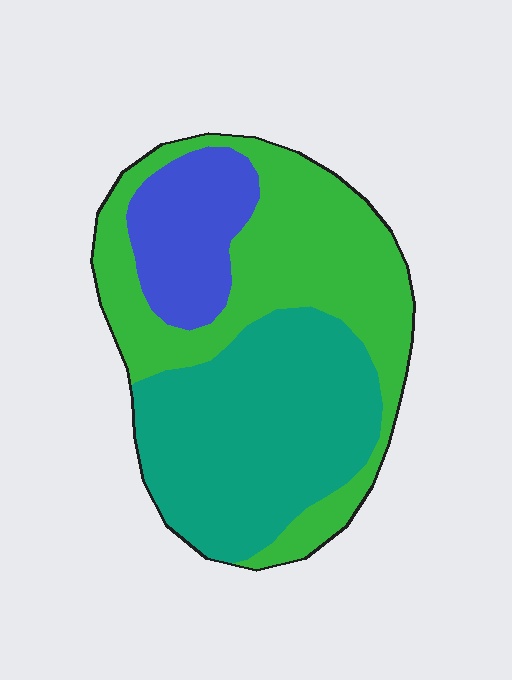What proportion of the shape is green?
Green takes up between a quarter and a half of the shape.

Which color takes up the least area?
Blue, at roughly 15%.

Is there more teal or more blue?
Teal.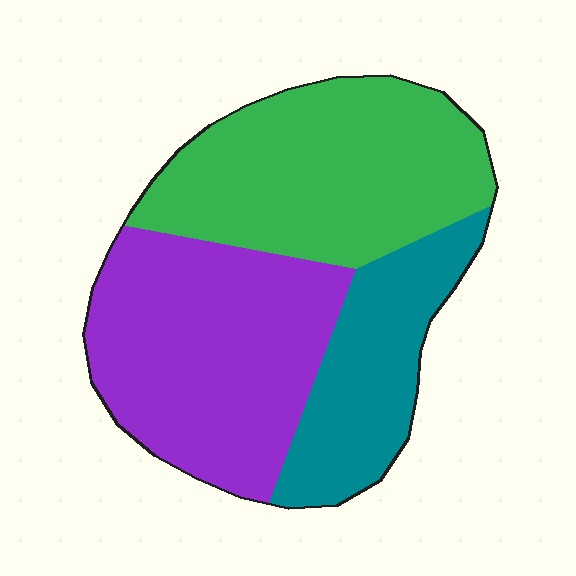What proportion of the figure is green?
Green takes up about three eighths (3/8) of the figure.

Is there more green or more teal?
Green.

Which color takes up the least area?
Teal, at roughly 20%.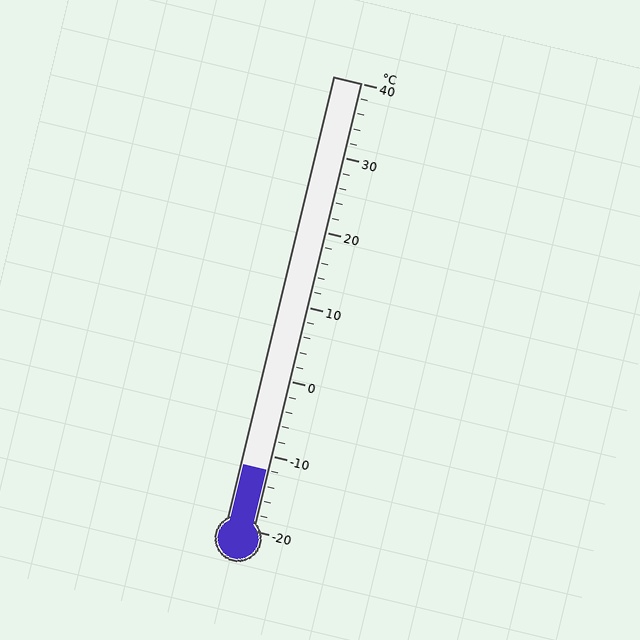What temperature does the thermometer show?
The thermometer shows approximately -12°C.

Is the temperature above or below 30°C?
The temperature is below 30°C.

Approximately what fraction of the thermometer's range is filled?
The thermometer is filled to approximately 15% of its range.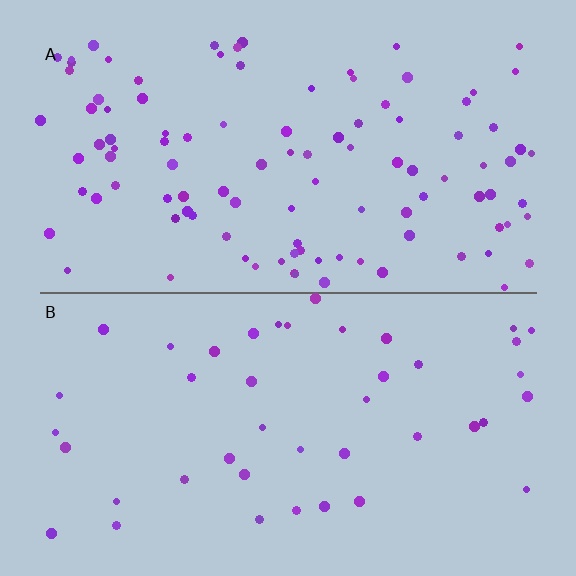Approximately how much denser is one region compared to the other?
Approximately 2.4× — region A over region B.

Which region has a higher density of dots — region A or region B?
A (the top).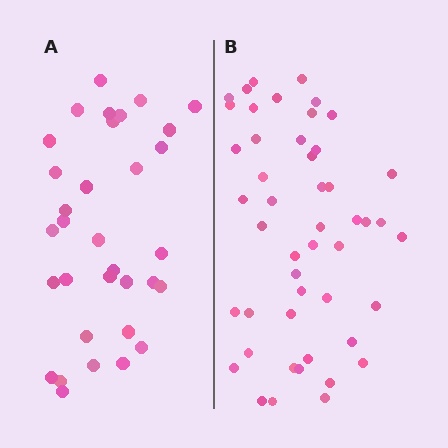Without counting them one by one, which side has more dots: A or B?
Region B (the right region) has more dots.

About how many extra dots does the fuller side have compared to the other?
Region B has approximately 15 more dots than region A.